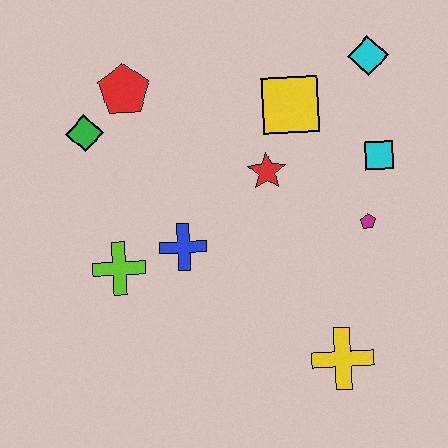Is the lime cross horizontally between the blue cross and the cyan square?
No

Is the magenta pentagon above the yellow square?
No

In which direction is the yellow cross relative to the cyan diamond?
The yellow cross is below the cyan diamond.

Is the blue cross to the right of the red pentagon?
Yes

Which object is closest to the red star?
The yellow square is closest to the red star.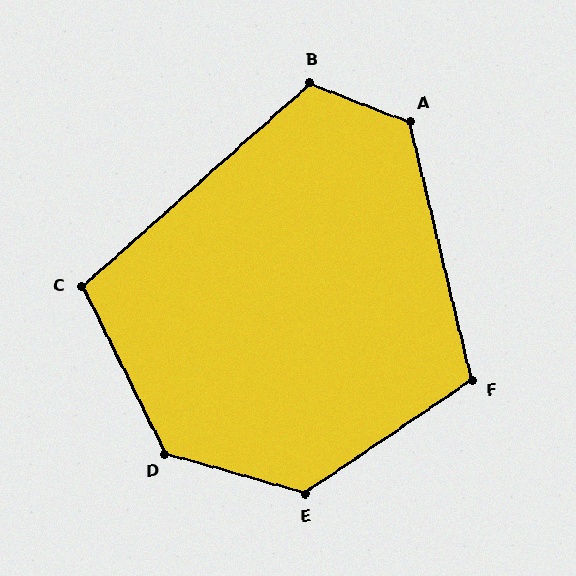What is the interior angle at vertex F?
Approximately 110 degrees (obtuse).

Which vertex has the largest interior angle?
D, at approximately 132 degrees.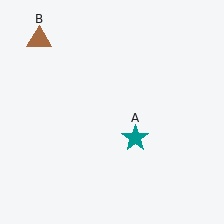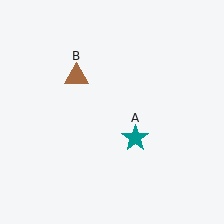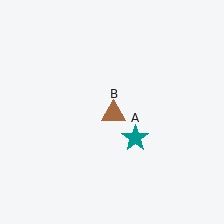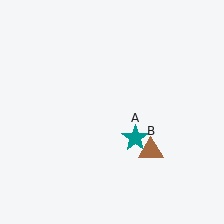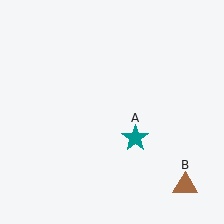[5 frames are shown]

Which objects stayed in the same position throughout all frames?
Teal star (object A) remained stationary.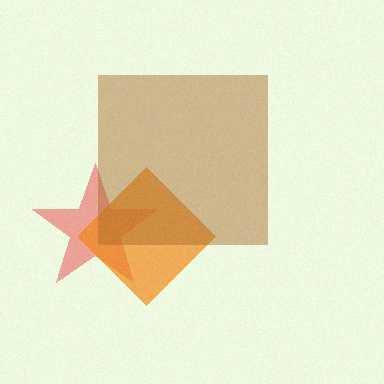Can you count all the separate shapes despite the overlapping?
Yes, there are 3 separate shapes.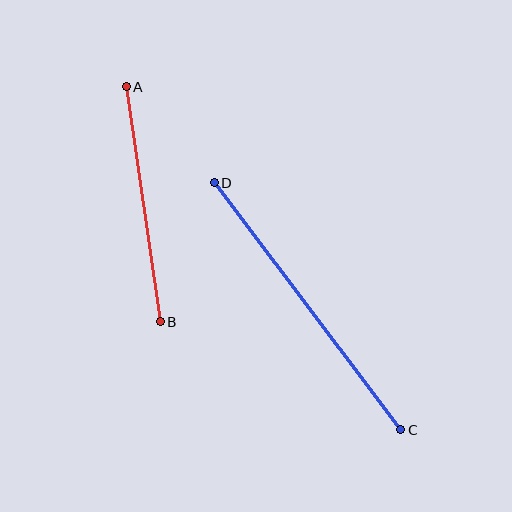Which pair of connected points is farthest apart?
Points C and D are farthest apart.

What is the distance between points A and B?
The distance is approximately 237 pixels.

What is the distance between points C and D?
The distance is approximately 310 pixels.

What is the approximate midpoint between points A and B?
The midpoint is at approximately (143, 204) pixels.